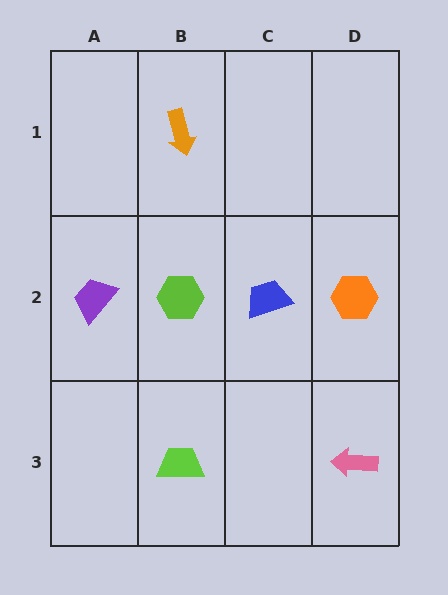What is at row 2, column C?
A blue trapezoid.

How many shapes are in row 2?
4 shapes.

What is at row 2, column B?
A lime hexagon.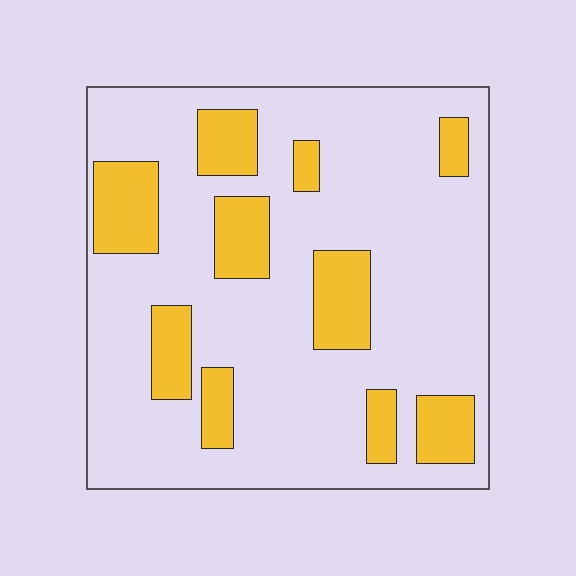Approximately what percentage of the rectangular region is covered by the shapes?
Approximately 25%.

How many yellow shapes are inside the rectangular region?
10.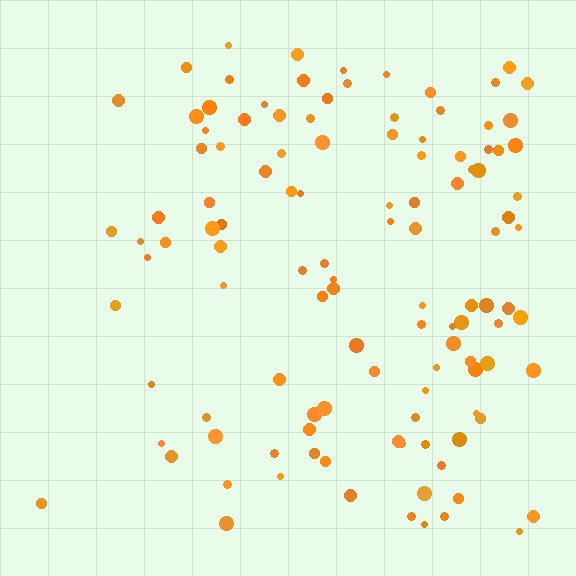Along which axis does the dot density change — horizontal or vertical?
Horizontal.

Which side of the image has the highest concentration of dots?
The right.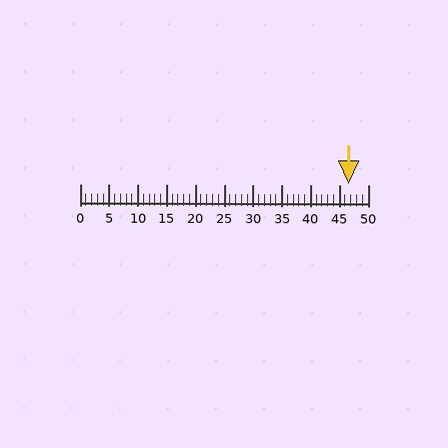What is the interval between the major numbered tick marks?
The major tick marks are spaced 5 units apart.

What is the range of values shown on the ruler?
The ruler shows values from 0 to 50.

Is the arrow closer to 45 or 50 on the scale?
The arrow is closer to 45.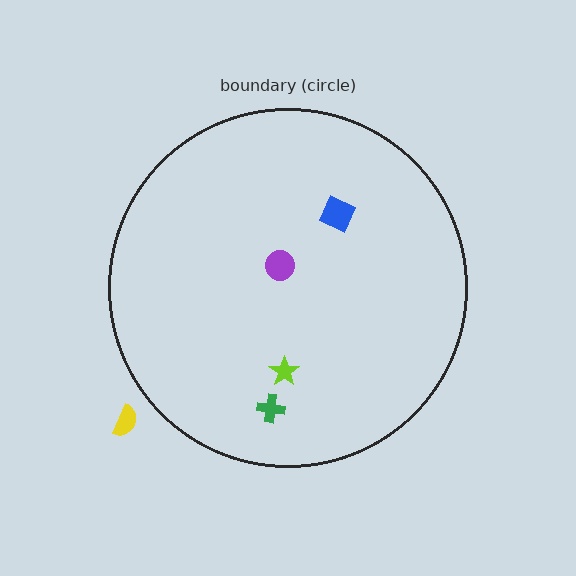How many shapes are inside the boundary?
4 inside, 1 outside.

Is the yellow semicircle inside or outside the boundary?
Outside.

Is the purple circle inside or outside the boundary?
Inside.